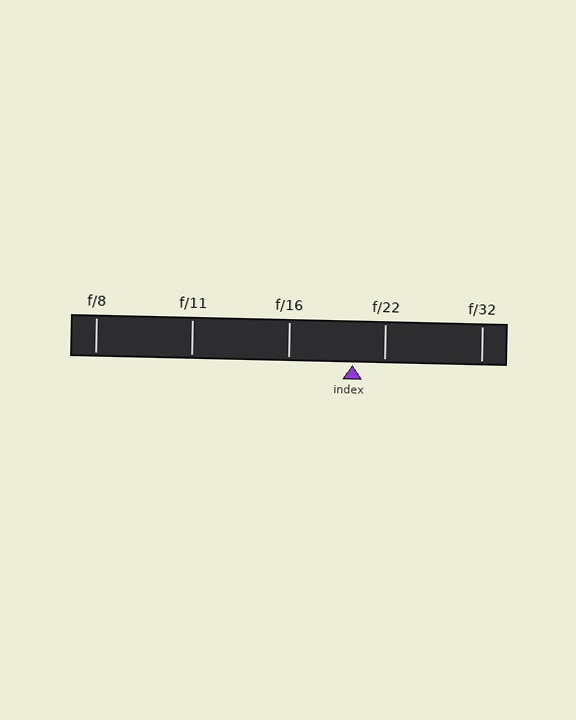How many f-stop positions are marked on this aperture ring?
There are 5 f-stop positions marked.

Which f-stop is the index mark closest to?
The index mark is closest to f/22.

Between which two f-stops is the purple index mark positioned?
The index mark is between f/16 and f/22.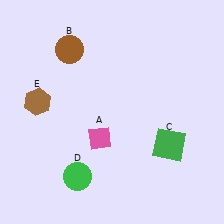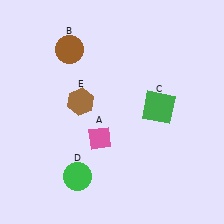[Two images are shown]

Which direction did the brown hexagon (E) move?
The brown hexagon (E) moved right.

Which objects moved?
The objects that moved are: the green square (C), the brown hexagon (E).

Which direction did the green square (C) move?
The green square (C) moved up.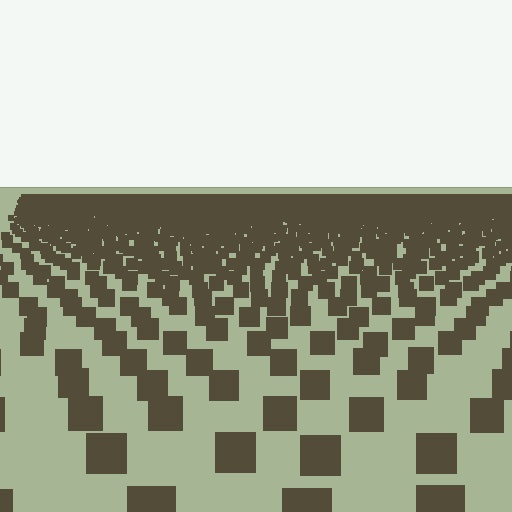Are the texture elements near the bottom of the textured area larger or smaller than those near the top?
Larger. Near the bottom, elements are closer to the viewer and appear at a bigger on-screen size.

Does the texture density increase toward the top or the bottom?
Density increases toward the top.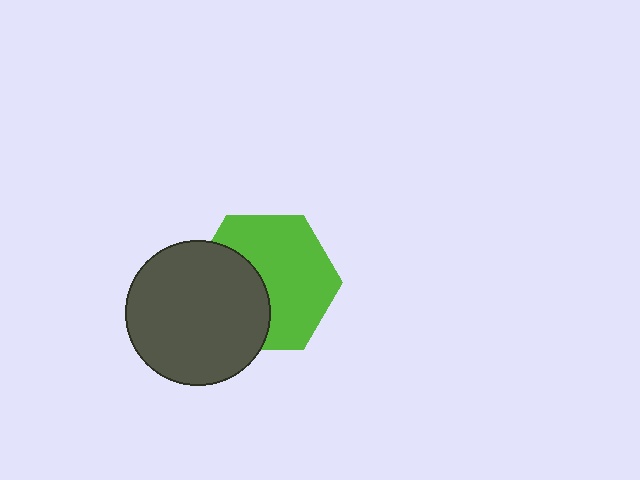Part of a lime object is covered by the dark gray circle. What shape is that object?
It is a hexagon.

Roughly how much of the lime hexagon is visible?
About half of it is visible (roughly 61%).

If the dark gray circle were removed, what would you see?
You would see the complete lime hexagon.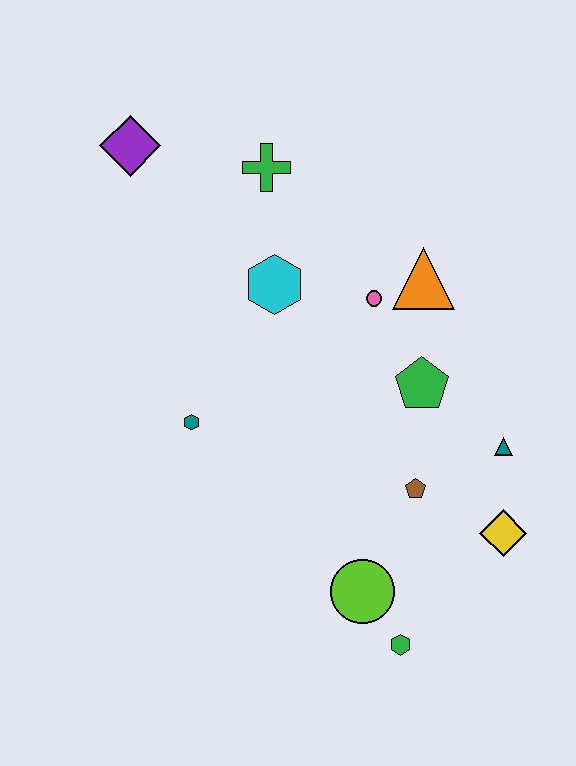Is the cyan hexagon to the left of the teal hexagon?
No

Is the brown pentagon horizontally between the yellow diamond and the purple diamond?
Yes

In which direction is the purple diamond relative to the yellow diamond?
The purple diamond is above the yellow diamond.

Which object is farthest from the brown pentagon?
The purple diamond is farthest from the brown pentagon.